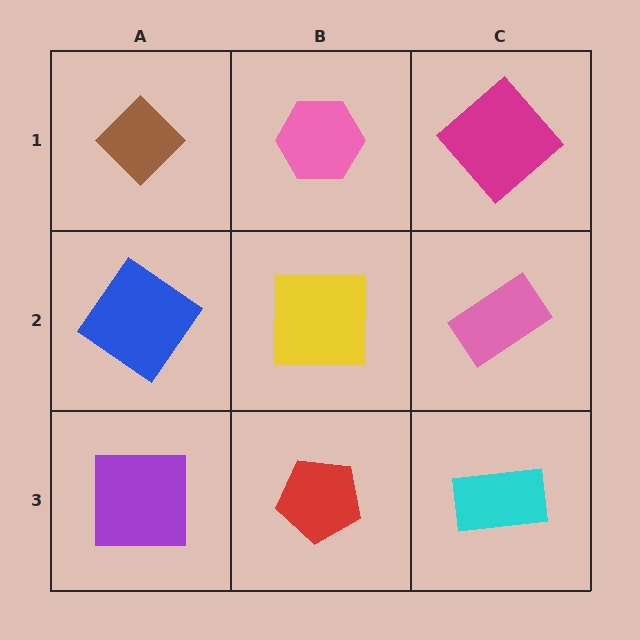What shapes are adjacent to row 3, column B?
A yellow square (row 2, column B), a purple square (row 3, column A), a cyan rectangle (row 3, column C).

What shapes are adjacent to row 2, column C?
A magenta diamond (row 1, column C), a cyan rectangle (row 3, column C), a yellow square (row 2, column B).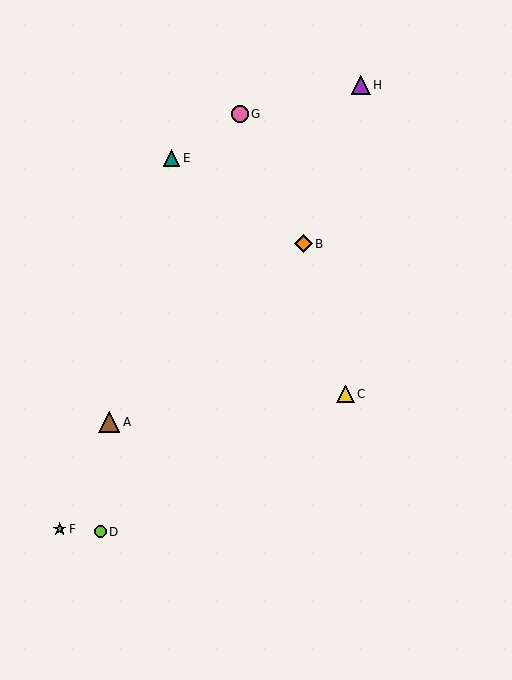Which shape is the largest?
The brown triangle (labeled A) is the largest.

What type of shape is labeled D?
Shape D is a lime circle.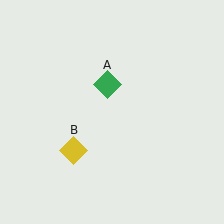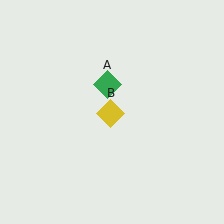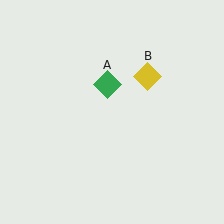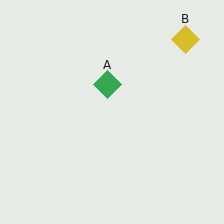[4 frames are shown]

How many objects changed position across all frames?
1 object changed position: yellow diamond (object B).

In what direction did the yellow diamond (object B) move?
The yellow diamond (object B) moved up and to the right.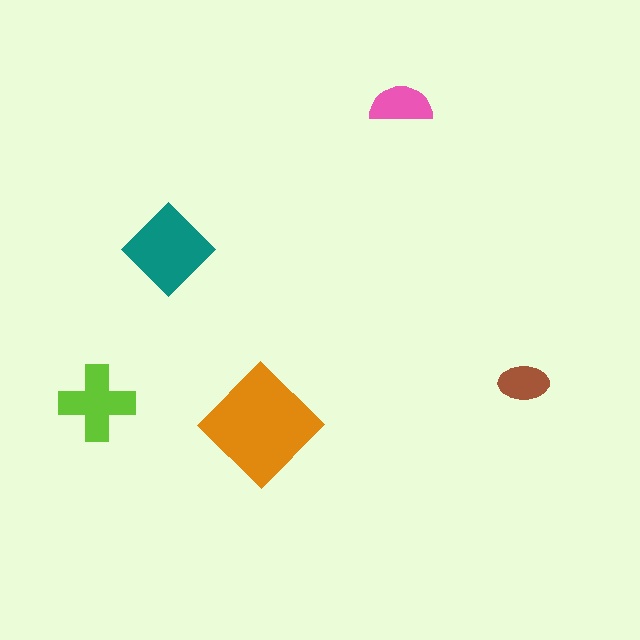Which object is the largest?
The orange diamond.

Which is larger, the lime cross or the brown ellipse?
The lime cross.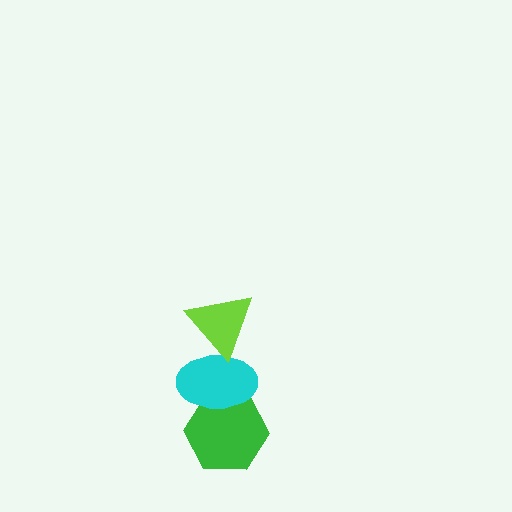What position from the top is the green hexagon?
The green hexagon is 3rd from the top.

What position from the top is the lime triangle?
The lime triangle is 1st from the top.